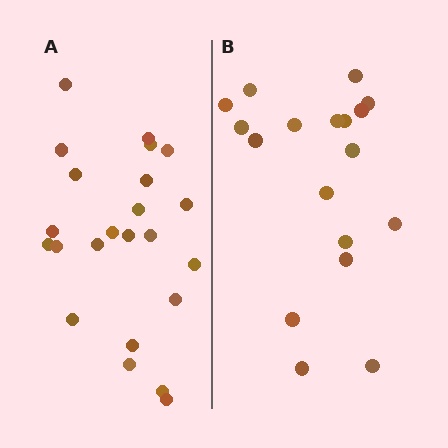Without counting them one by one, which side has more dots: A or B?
Region A (the left region) has more dots.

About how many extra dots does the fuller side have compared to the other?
Region A has about 5 more dots than region B.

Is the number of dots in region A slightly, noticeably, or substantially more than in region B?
Region A has noticeably more, but not dramatically so. The ratio is roughly 1.3 to 1.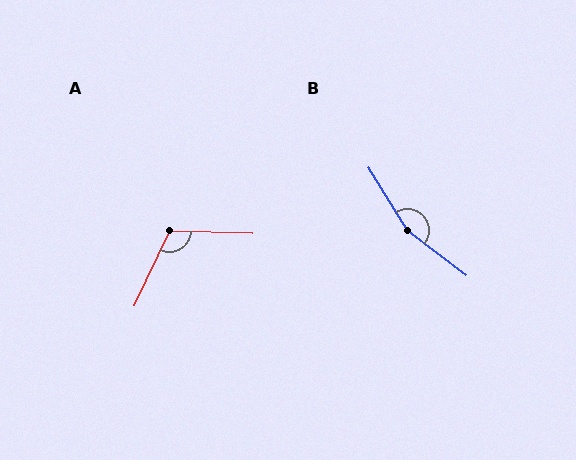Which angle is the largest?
B, at approximately 159 degrees.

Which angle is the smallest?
A, at approximately 113 degrees.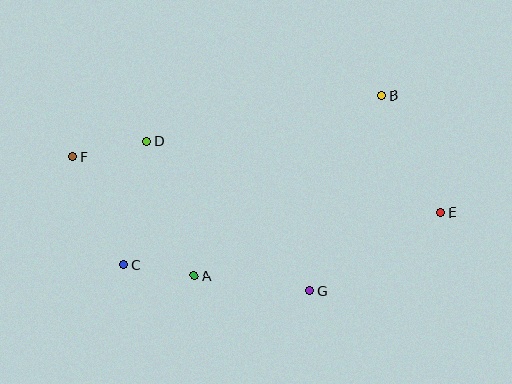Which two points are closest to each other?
Points A and C are closest to each other.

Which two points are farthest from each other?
Points E and F are farthest from each other.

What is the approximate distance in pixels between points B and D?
The distance between B and D is approximately 239 pixels.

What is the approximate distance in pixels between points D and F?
The distance between D and F is approximately 75 pixels.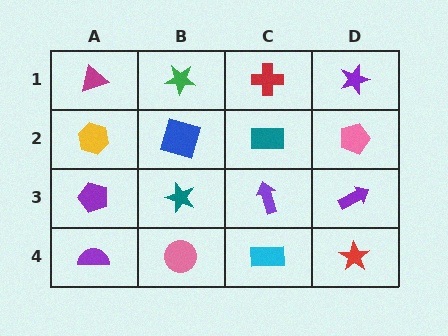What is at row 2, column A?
A yellow hexagon.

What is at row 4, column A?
A purple semicircle.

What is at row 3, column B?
A teal star.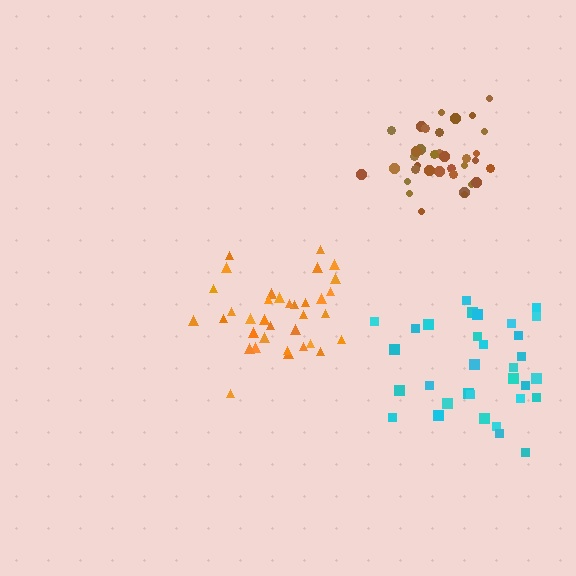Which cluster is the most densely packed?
Brown.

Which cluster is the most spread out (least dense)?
Cyan.